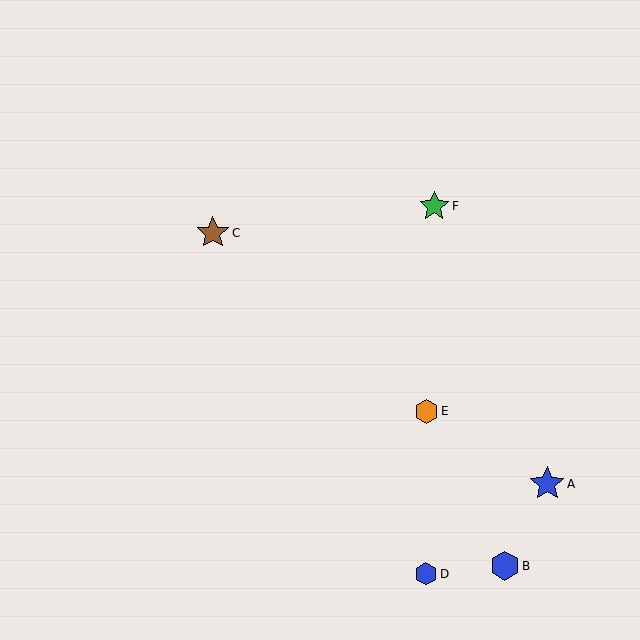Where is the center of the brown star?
The center of the brown star is at (213, 233).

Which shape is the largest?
The blue star (labeled A) is the largest.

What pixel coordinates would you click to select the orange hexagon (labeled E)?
Click at (427, 411) to select the orange hexagon E.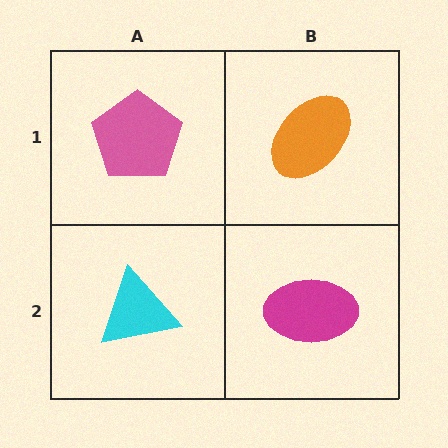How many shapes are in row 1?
2 shapes.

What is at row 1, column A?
A pink pentagon.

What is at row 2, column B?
A magenta ellipse.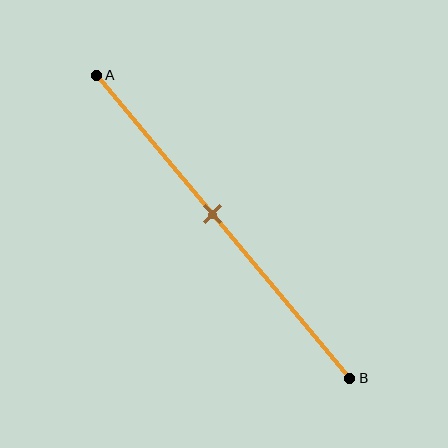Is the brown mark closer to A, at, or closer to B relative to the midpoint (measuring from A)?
The brown mark is closer to point A than the midpoint of segment AB.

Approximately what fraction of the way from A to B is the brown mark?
The brown mark is approximately 45% of the way from A to B.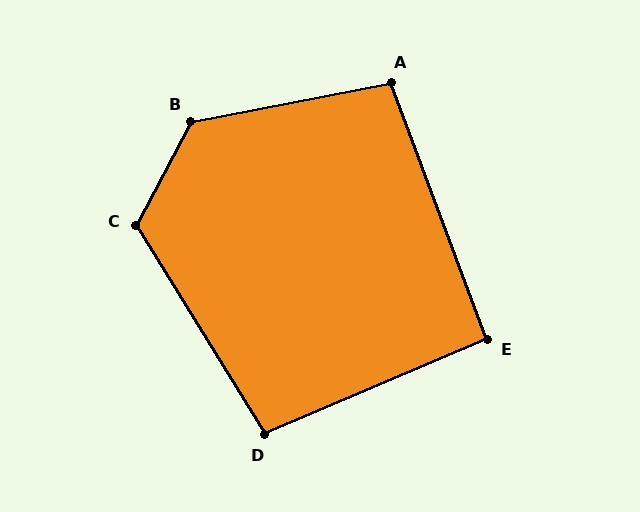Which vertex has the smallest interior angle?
E, at approximately 92 degrees.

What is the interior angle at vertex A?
Approximately 100 degrees (obtuse).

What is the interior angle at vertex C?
Approximately 121 degrees (obtuse).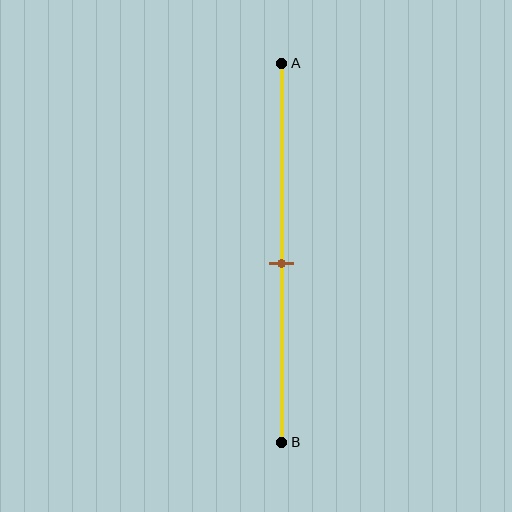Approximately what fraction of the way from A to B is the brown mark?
The brown mark is approximately 55% of the way from A to B.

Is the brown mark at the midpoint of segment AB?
Yes, the mark is approximately at the midpoint.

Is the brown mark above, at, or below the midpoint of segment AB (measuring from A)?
The brown mark is approximately at the midpoint of segment AB.